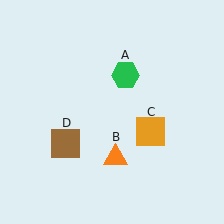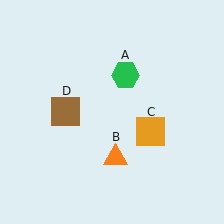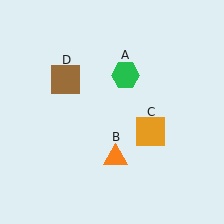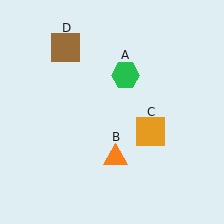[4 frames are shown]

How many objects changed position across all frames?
1 object changed position: brown square (object D).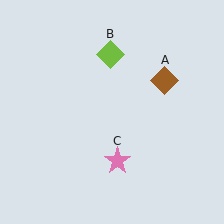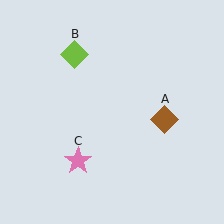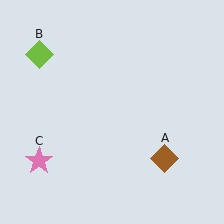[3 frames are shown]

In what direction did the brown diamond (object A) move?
The brown diamond (object A) moved down.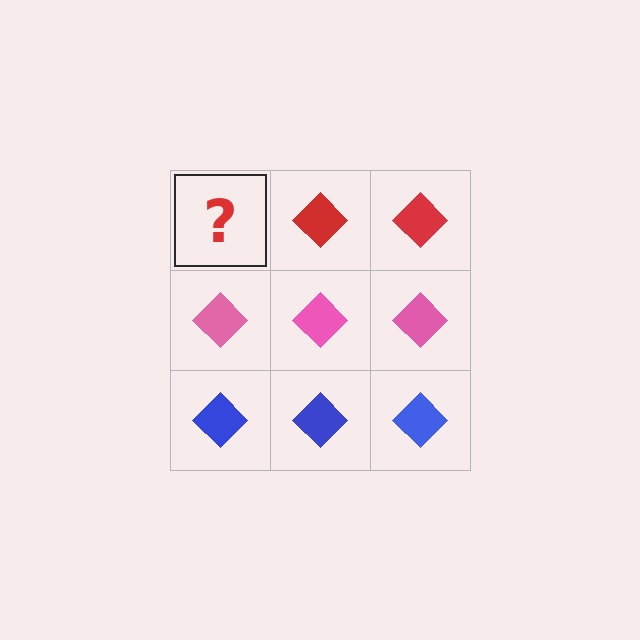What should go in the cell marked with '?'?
The missing cell should contain a red diamond.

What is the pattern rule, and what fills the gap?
The rule is that each row has a consistent color. The gap should be filled with a red diamond.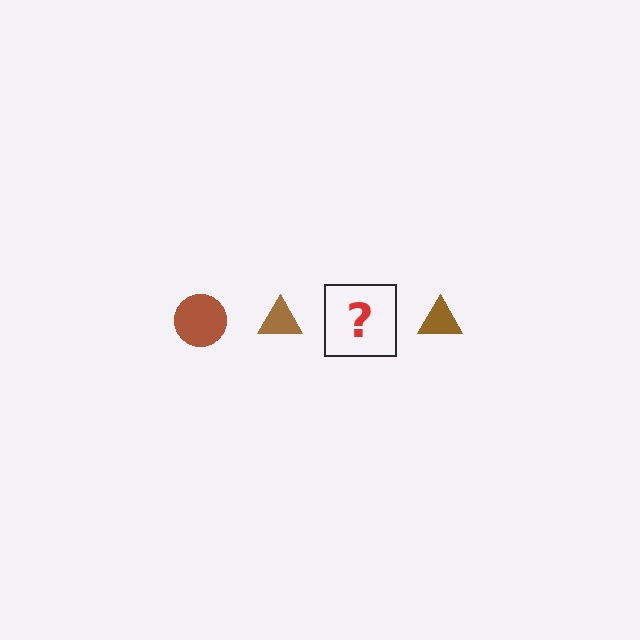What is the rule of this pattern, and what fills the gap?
The rule is that the pattern cycles through circle, triangle shapes in brown. The gap should be filled with a brown circle.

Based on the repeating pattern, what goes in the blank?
The blank should be a brown circle.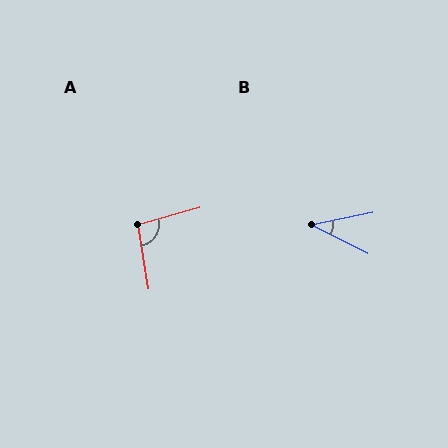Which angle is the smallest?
B, at approximately 39 degrees.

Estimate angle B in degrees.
Approximately 39 degrees.